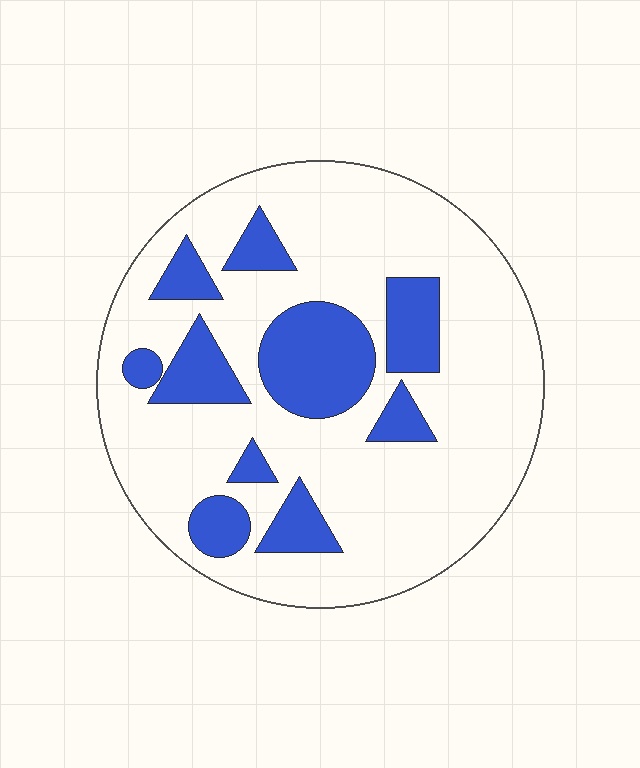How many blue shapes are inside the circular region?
10.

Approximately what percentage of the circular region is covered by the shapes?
Approximately 25%.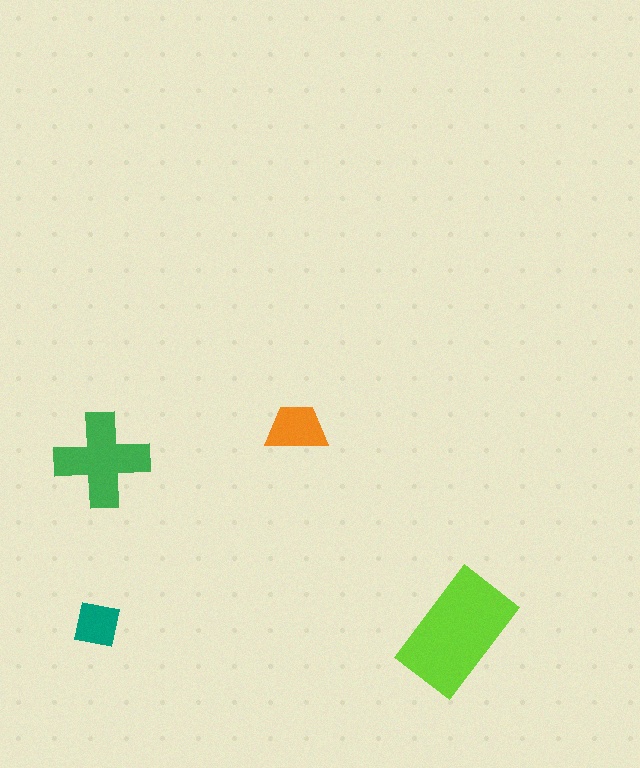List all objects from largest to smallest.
The lime rectangle, the green cross, the orange trapezoid, the teal square.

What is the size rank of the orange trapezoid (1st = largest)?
3rd.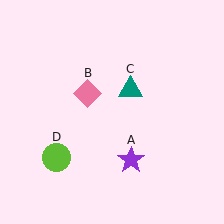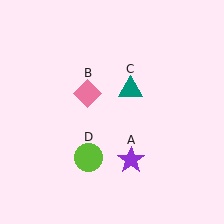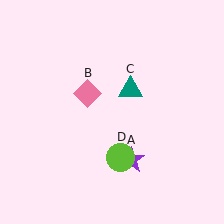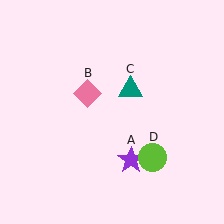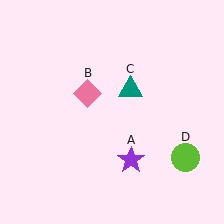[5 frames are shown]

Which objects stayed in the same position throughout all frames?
Purple star (object A) and pink diamond (object B) and teal triangle (object C) remained stationary.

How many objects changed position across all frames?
1 object changed position: lime circle (object D).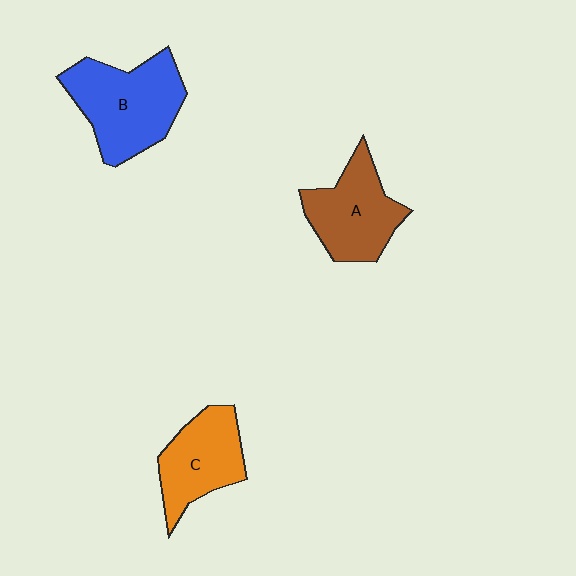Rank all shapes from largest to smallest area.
From largest to smallest: B (blue), A (brown), C (orange).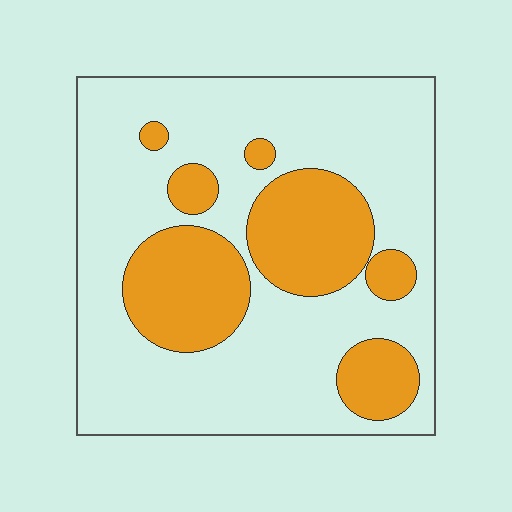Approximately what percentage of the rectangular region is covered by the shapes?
Approximately 30%.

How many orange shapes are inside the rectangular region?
7.